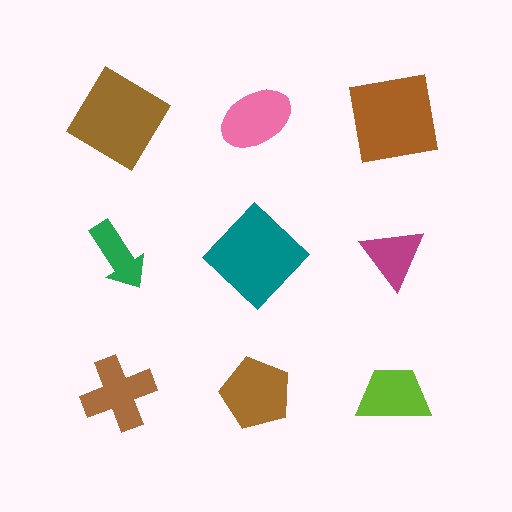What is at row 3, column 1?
A brown cross.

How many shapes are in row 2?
3 shapes.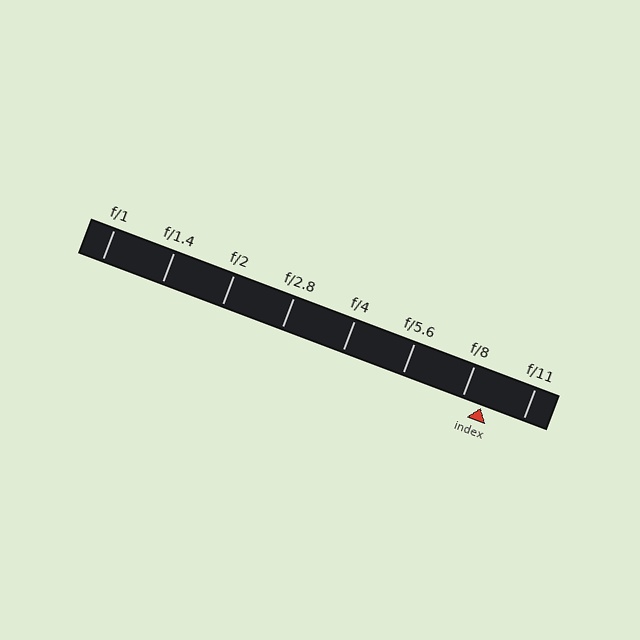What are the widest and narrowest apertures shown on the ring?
The widest aperture shown is f/1 and the narrowest is f/11.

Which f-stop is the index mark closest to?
The index mark is closest to f/8.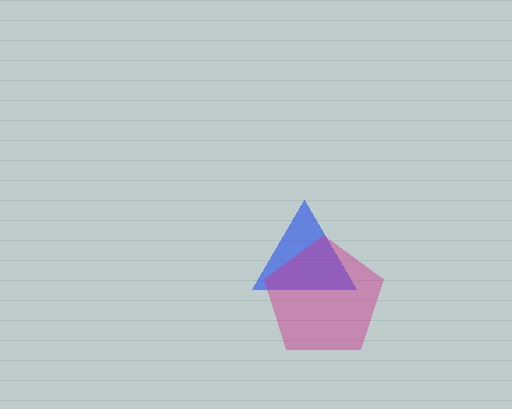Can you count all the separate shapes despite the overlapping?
Yes, there are 2 separate shapes.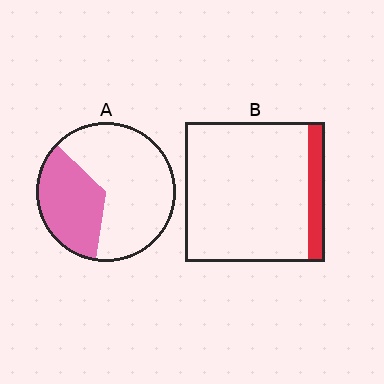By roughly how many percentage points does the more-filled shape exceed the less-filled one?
By roughly 25 percentage points (A over B).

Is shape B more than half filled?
No.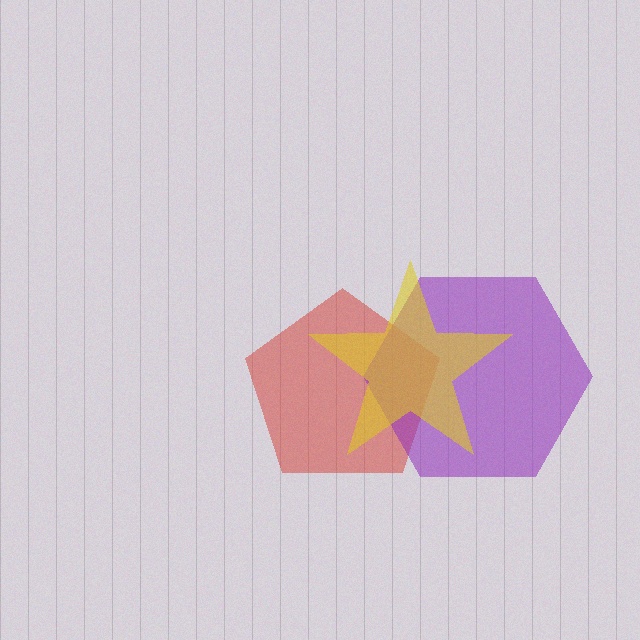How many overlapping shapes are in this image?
There are 3 overlapping shapes in the image.